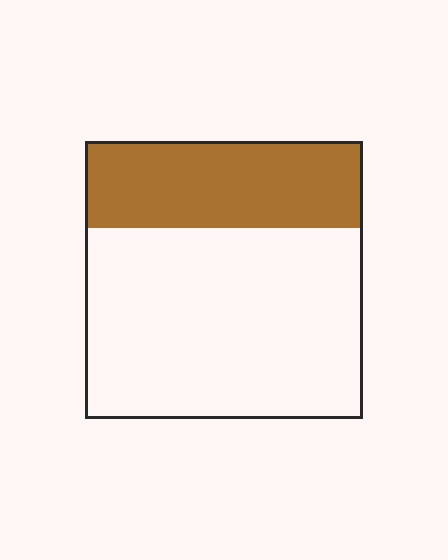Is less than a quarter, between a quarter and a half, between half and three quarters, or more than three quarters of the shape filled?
Between a quarter and a half.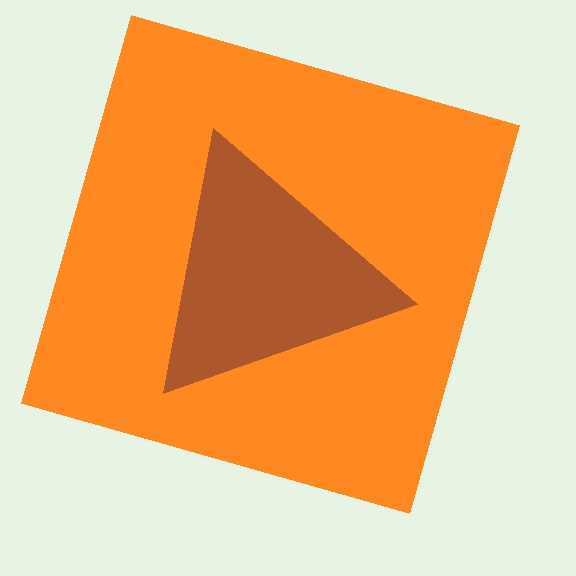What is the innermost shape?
The brown triangle.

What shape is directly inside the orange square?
The brown triangle.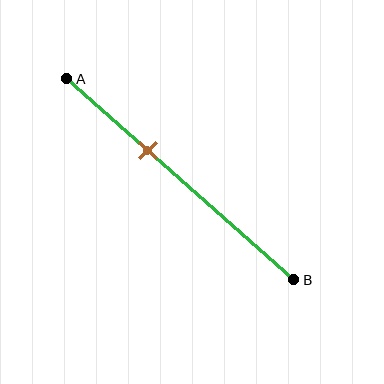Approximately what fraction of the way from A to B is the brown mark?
The brown mark is approximately 35% of the way from A to B.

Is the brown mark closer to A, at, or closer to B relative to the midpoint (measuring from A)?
The brown mark is closer to point A than the midpoint of segment AB.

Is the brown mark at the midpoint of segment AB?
No, the mark is at about 35% from A, not at the 50% midpoint.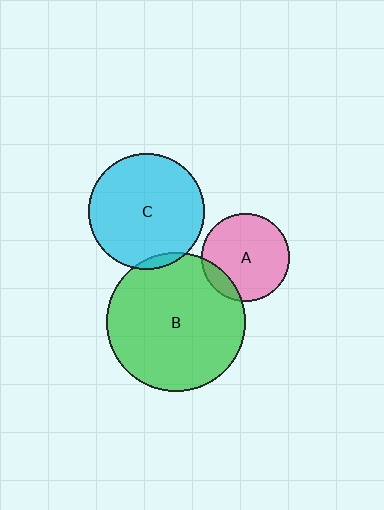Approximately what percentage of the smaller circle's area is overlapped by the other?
Approximately 10%.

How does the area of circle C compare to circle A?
Approximately 1.8 times.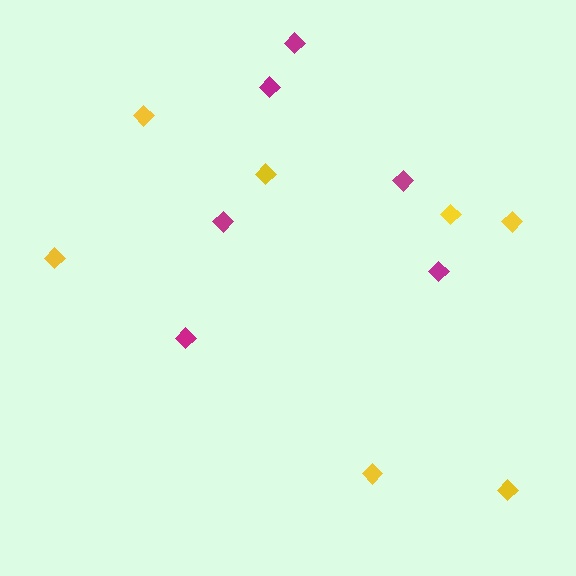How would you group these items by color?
There are 2 groups: one group of magenta diamonds (6) and one group of yellow diamonds (7).